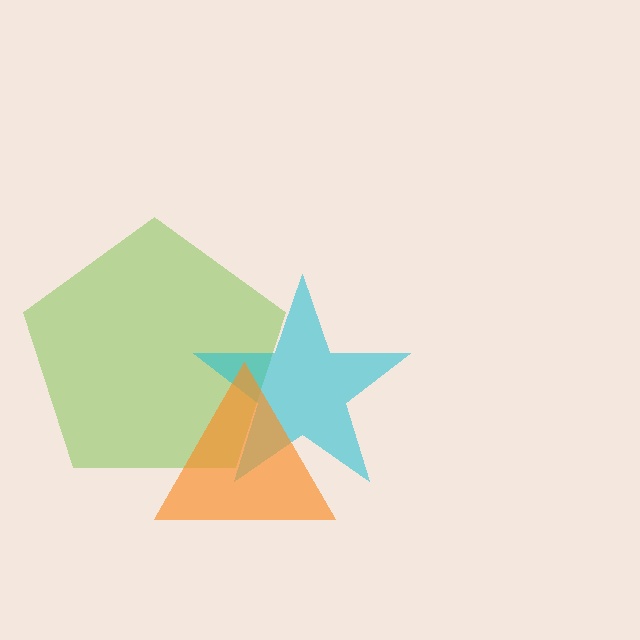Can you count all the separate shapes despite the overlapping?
Yes, there are 3 separate shapes.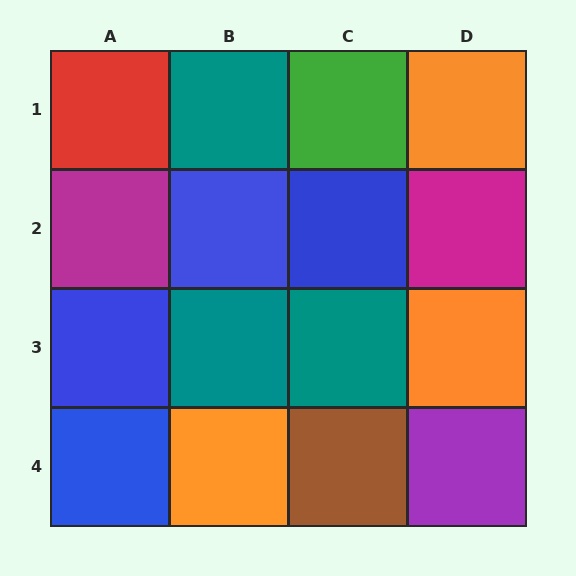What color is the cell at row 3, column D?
Orange.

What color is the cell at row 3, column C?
Teal.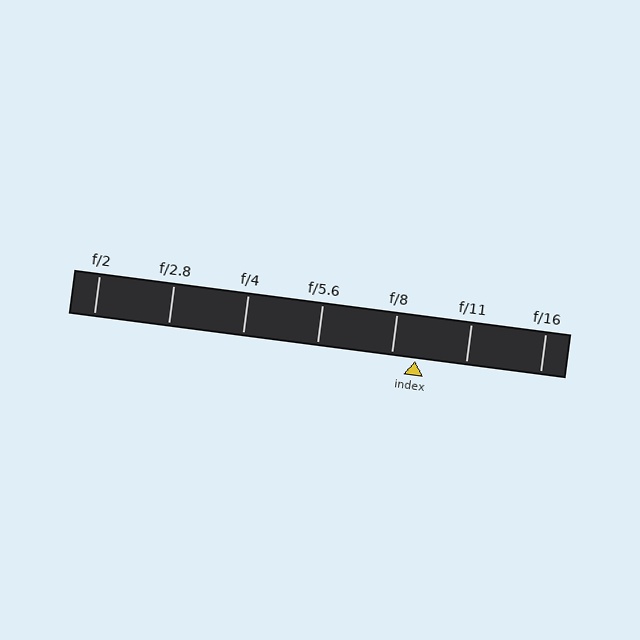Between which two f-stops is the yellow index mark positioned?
The index mark is between f/8 and f/11.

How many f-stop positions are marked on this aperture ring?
There are 7 f-stop positions marked.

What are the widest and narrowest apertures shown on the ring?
The widest aperture shown is f/2 and the narrowest is f/16.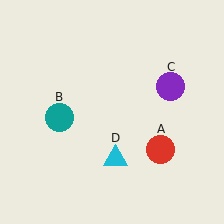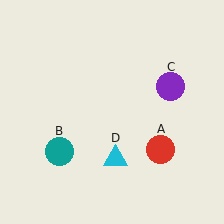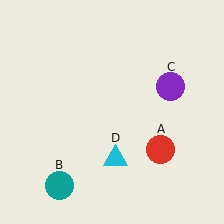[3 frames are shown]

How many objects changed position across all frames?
1 object changed position: teal circle (object B).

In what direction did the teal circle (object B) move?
The teal circle (object B) moved down.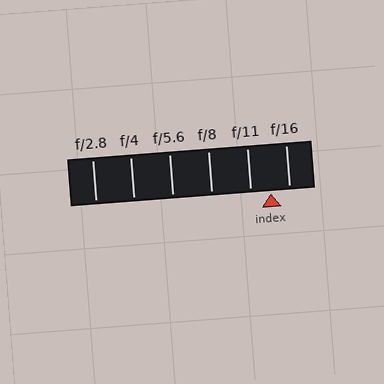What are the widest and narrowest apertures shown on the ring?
The widest aperture shown is f/2.8 and the narrowest is f/16.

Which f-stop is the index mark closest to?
The index mark is closest to f/16.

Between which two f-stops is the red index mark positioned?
The index mark is between f/11 and f/16.